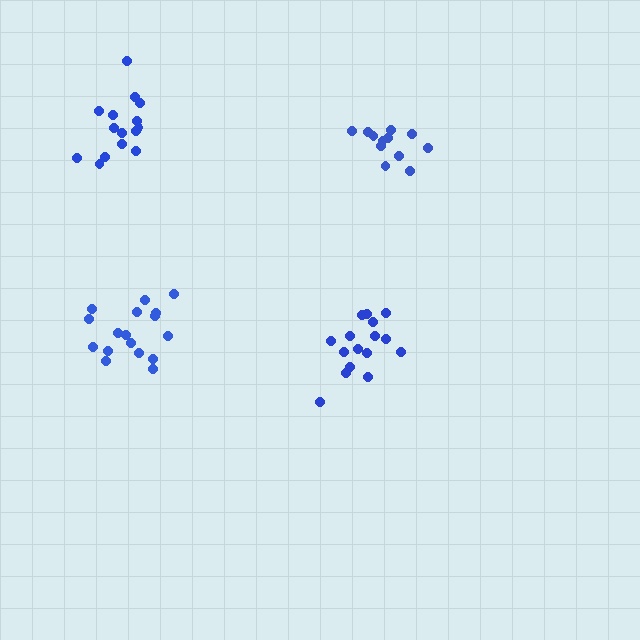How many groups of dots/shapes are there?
There are 4 groups.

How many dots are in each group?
Group 1: 12 dots, Group 2: 16 dots, Group 3: 17 dots, Group 4: 15 dots (60 total).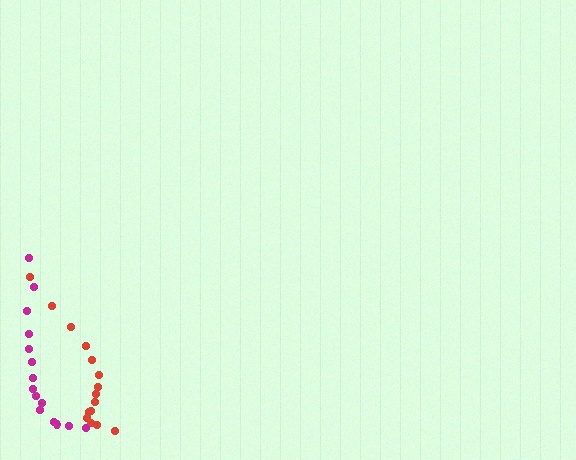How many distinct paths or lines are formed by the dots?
There are 2 distinct paths.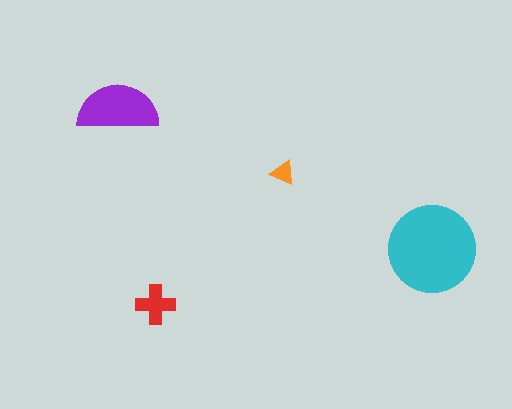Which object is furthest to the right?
The cyan circle is rightmost.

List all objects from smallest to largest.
The orange triangle, the red cross, the purple semicircle, the cyan circle.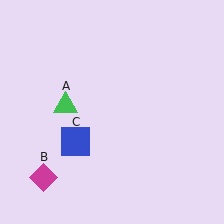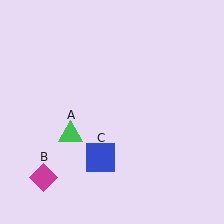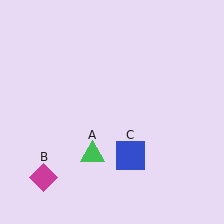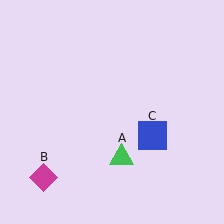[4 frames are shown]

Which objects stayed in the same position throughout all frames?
Magenta diamond (object B) remained stationary.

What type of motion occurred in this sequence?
The green triangle (object A), blue square (object C) rotated counterclockwise around the center of the scene.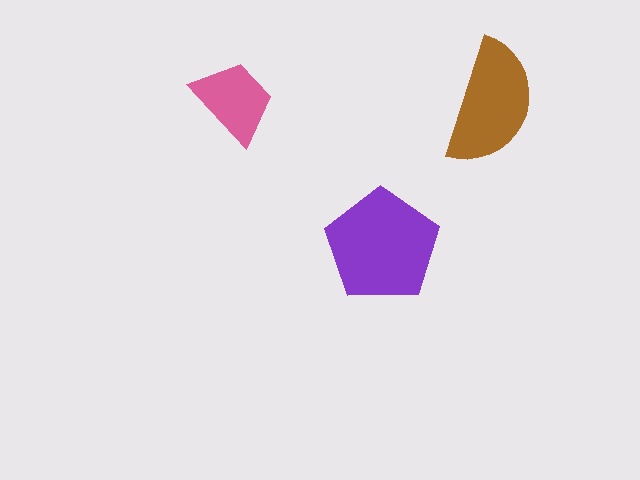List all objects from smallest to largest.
The pink trapezoid, the brown semicircle, the purple pentagon.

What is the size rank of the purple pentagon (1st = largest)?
1st.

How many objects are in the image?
There are 3 objects in the image.